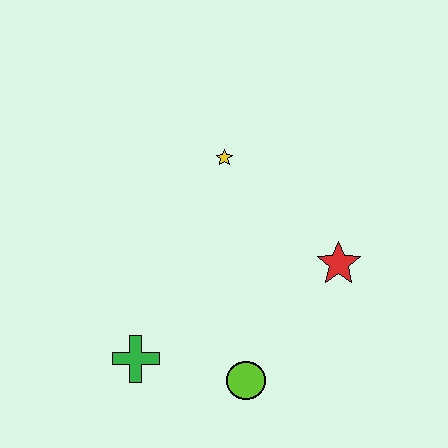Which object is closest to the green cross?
The lime circle is closest to the green cross.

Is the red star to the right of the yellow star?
Yes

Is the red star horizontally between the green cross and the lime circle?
No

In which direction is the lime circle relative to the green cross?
The lime circle is to the right of the green cross.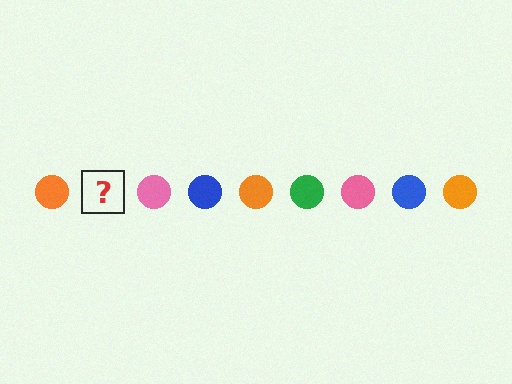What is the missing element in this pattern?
The missing element is a green circle.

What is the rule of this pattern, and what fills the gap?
The rule is that the pattern cycles through orange, green, pink, blue circles. The gap should be filled with a green circle.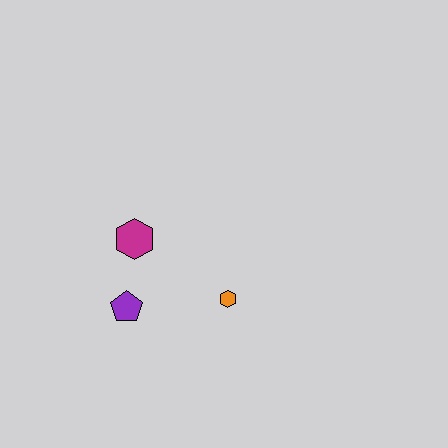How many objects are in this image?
There are 3 objects.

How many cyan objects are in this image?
There are no cyan objects.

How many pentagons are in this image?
There is 1 pentagon.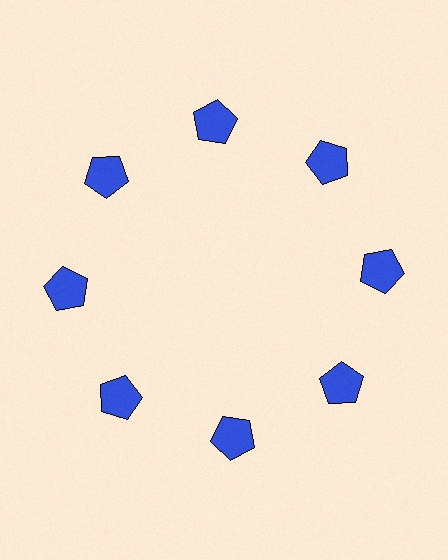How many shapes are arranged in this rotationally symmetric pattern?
There are 8 shapes, arranged in 8 groups of 1.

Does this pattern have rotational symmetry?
Yes, this pattern has 8-fold rotational symmetry. It looks the same after rotating 45 degrees around the center.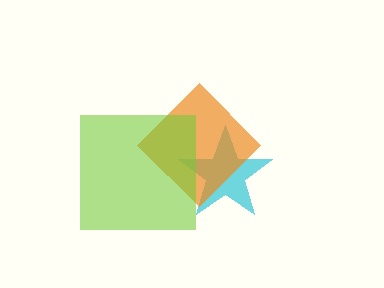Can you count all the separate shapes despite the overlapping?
Yes, there are 3 separate shapes.